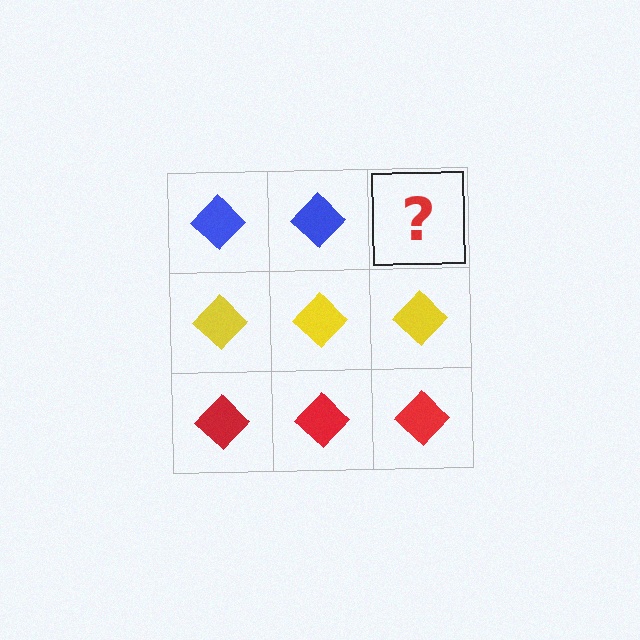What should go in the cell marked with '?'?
The missing cell should contain a blue diamond.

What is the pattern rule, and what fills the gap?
The rule is that each row has a consistent color. The gap should be filled with a blue diamond.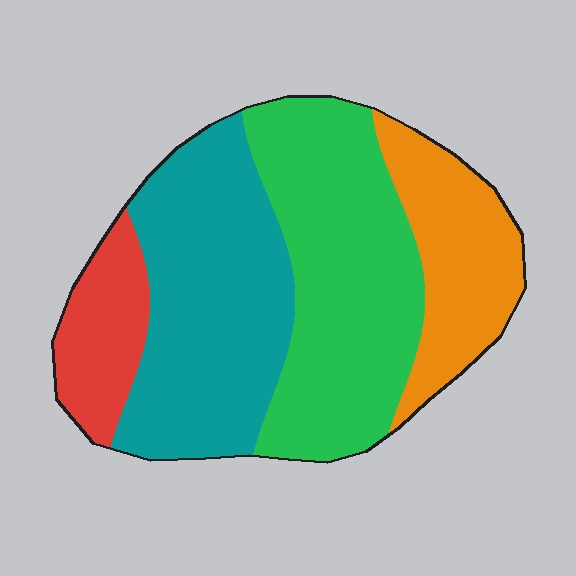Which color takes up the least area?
Red, at roughly 10%.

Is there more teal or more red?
Teal.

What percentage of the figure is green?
Green covers about 35% of the figure.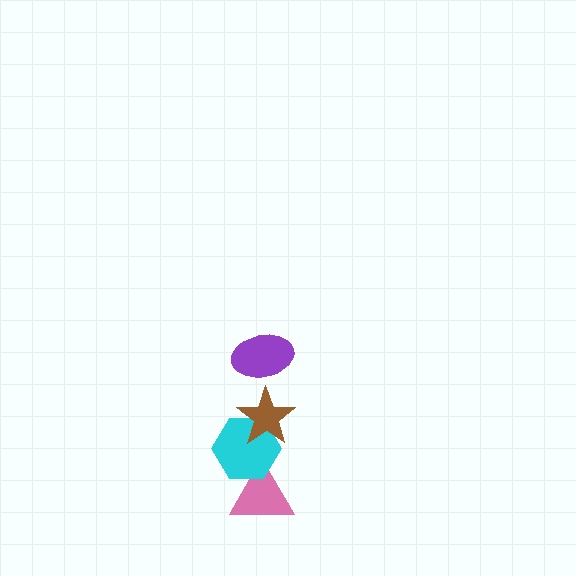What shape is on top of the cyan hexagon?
The brown star is on top of the cyan hexagon.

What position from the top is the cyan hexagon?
The cyan hexagon is 3rd from the top.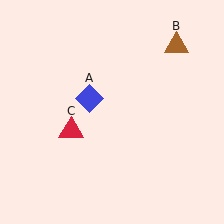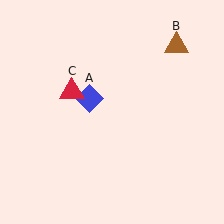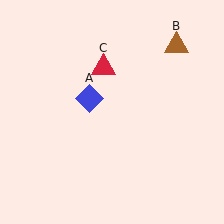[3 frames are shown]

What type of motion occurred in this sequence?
The red triangle (object C) rotated clockwise around the center of the scene.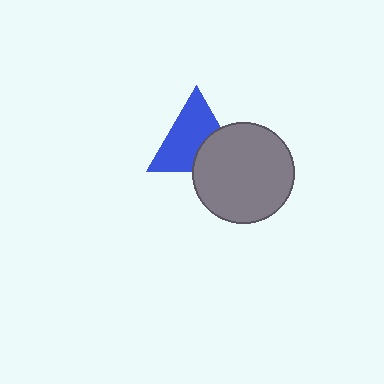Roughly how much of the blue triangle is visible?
Most of it is visible (roughly 66%).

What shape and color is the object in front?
The object in front is a gray circle.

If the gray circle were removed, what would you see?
You would see the complete blue triangle.